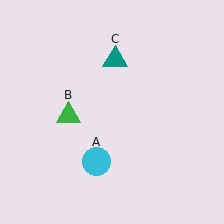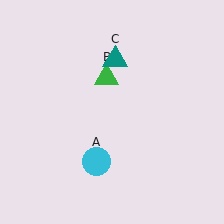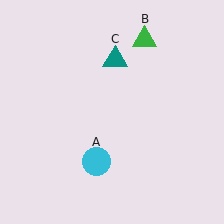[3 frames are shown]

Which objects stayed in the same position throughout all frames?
Cyan circle (object A) and teal triangle (object C) remained stationary.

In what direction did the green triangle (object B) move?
The green triangle (object B) moved up and to the right.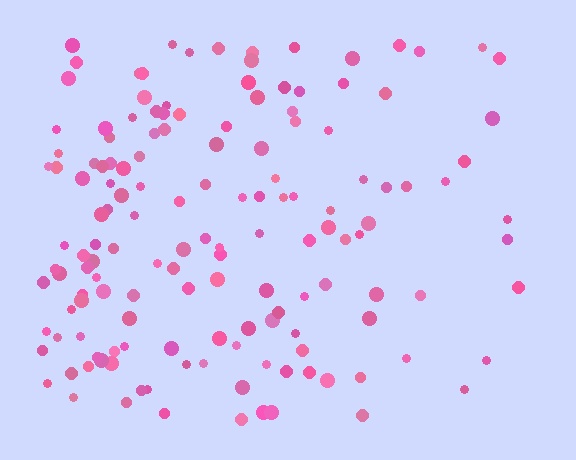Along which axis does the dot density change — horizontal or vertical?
Horizontal.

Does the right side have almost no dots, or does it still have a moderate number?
Still a moderate number, just noticeably fewer than the left.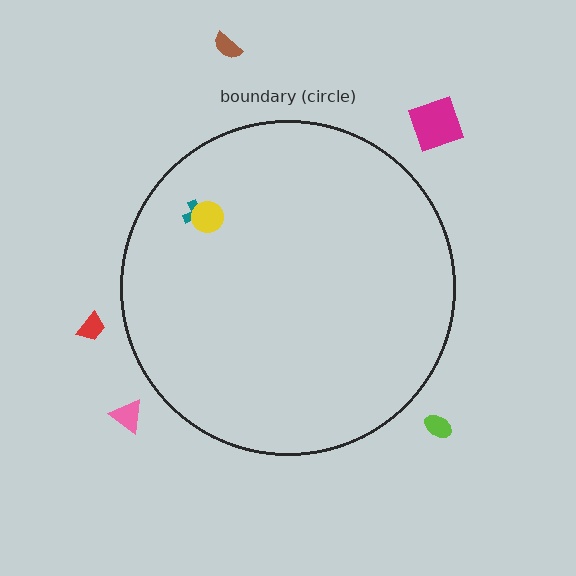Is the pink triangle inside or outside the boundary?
Outside.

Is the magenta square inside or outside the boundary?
Outside.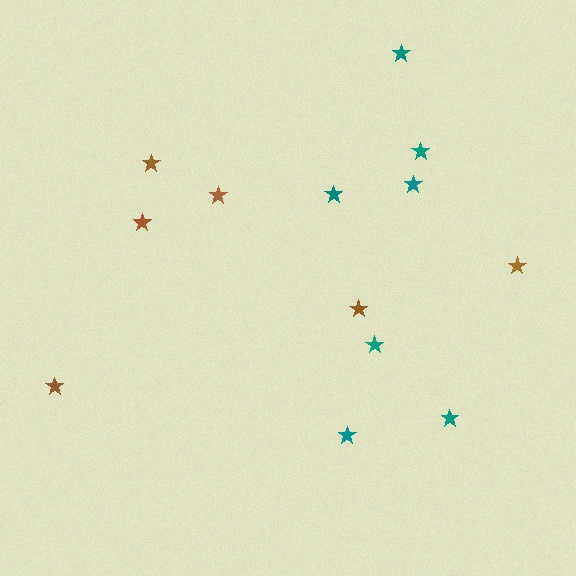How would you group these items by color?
There are 2 groups: one group of brown stars (6) and one group of teal stars (7).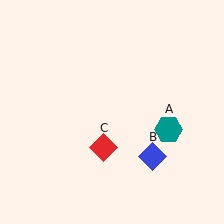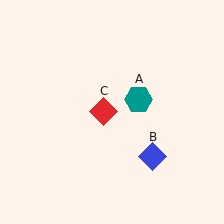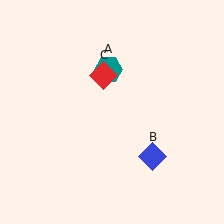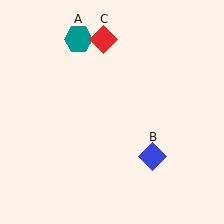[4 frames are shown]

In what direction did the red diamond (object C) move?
The red diamond (object C) moved up.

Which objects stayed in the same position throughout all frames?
Blue diamond (object B) remained stationary.